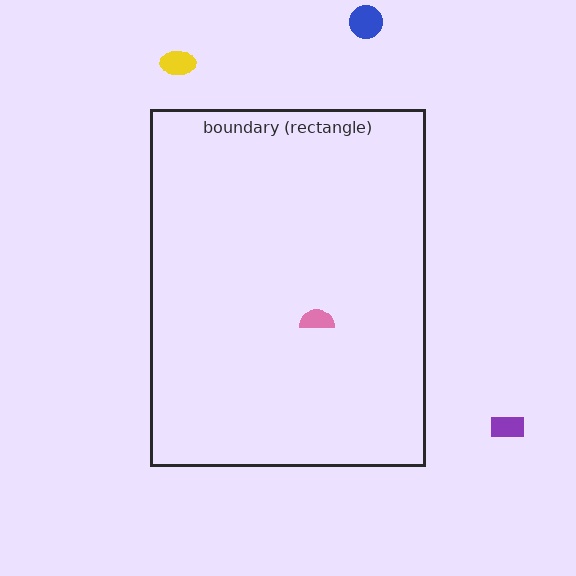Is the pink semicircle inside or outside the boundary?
Inside.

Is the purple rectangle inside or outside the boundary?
Outside.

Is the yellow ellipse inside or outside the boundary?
Outside.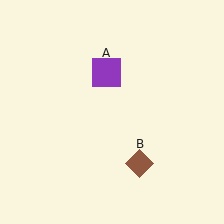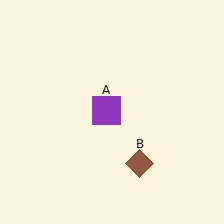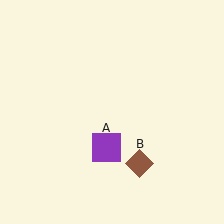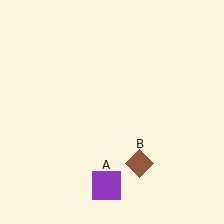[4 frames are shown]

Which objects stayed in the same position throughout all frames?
Brown diamond (object B) remained stationary.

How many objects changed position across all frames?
1 object changed position: purple square (object A).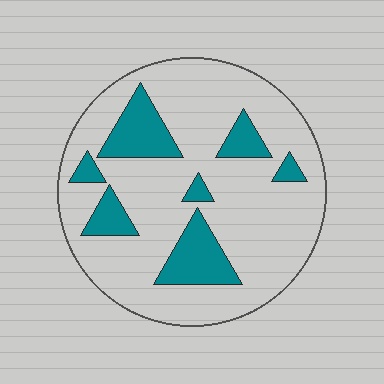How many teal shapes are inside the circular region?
7.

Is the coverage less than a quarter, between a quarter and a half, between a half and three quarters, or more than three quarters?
Less than a quarter.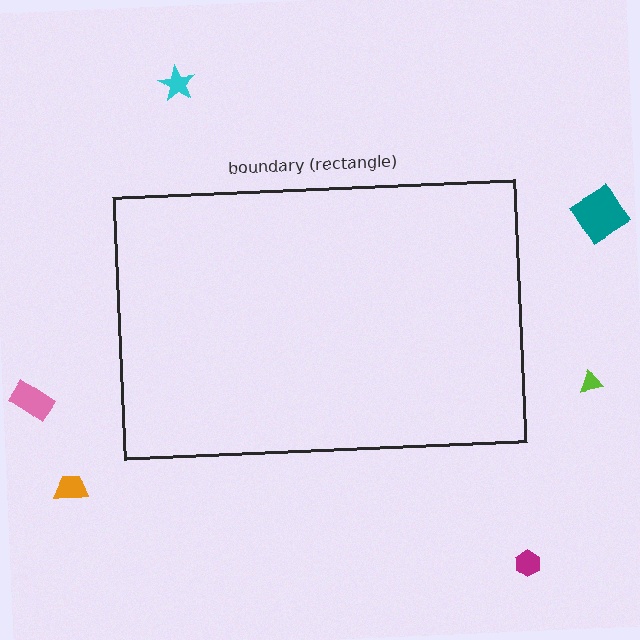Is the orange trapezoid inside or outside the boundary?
Outside.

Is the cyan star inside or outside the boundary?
Outside.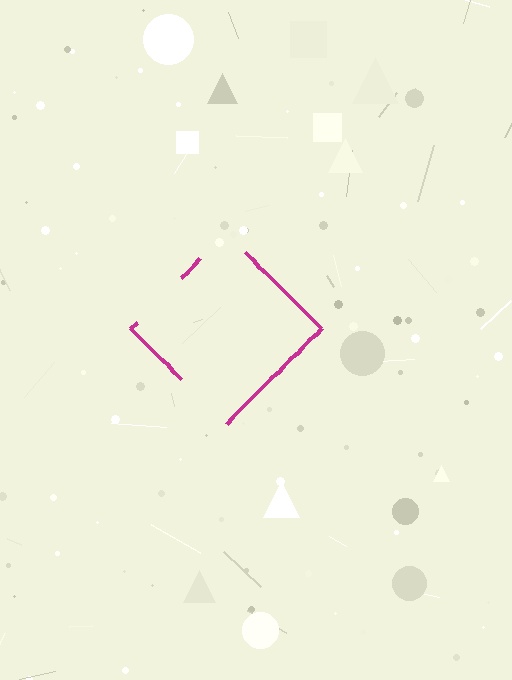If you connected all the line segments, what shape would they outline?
They would outline a diamond.